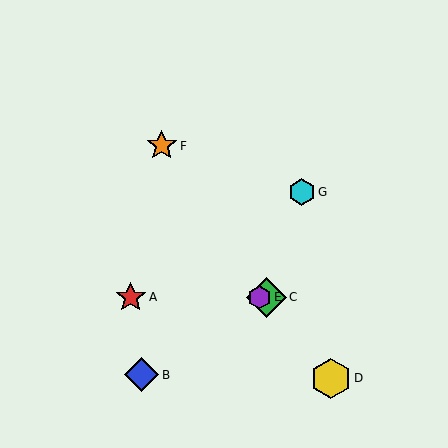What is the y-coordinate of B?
Object B is at y≈375.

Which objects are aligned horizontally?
Objects A, C, E are aligned horizontally.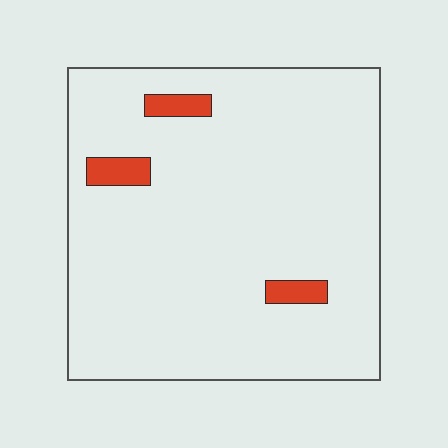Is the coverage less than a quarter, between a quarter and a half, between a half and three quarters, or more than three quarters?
Less than a quarter.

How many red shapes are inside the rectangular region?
3.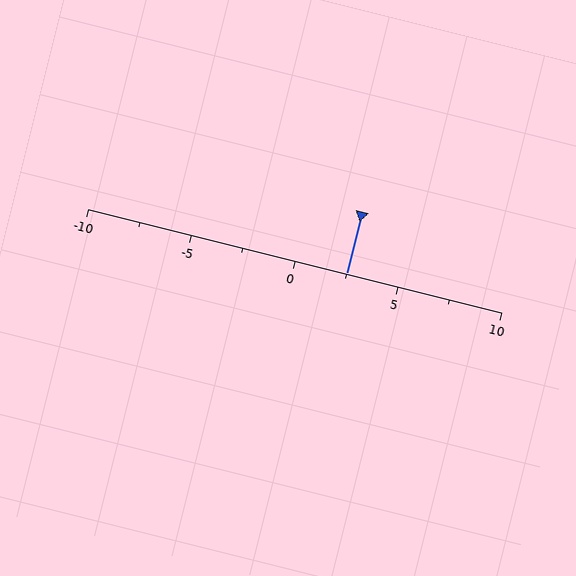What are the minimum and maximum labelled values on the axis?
The axis runs from -10 to 10.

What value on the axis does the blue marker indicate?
The marker indicates approximately 2.5.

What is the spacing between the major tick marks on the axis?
The major ticks are spaced 5 apart.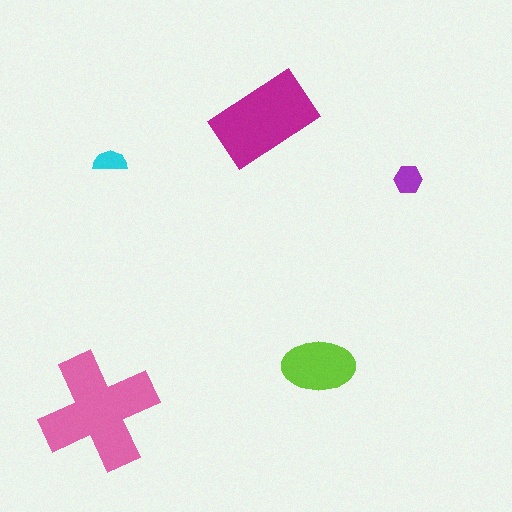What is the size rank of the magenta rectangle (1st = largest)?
2nd.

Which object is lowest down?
The pink cross is bottommost.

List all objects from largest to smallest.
The pink cross, the magenta rectangle, the lime ellipse, the purple hexagon, the cyan semicircle.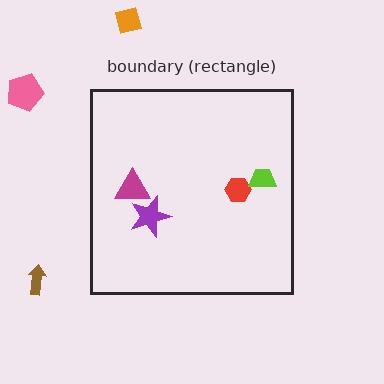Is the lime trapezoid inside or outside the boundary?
Inside.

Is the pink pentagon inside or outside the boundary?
Outside.